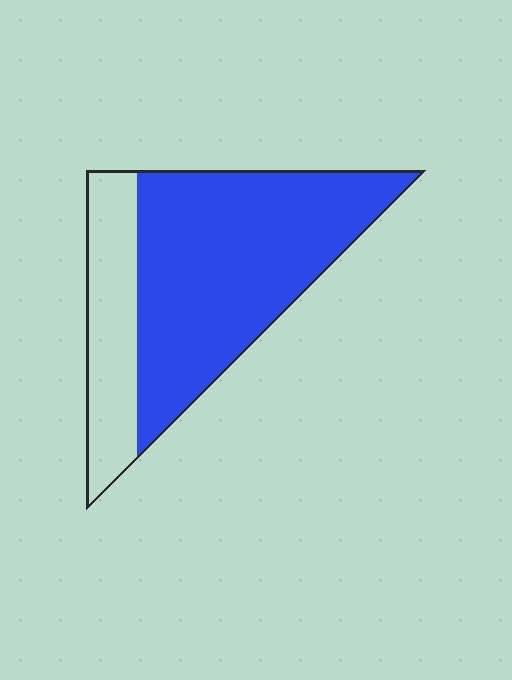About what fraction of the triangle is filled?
About three quarters (3/4).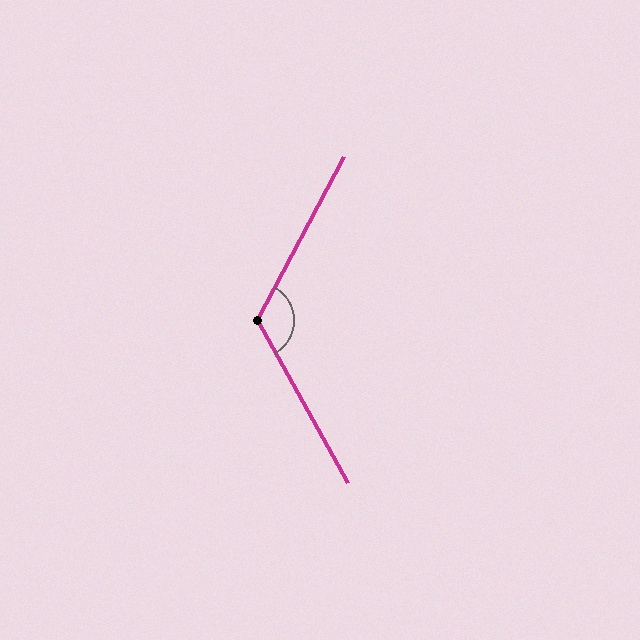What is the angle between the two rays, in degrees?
Approximately 123 degrees.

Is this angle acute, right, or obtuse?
It is obtuse.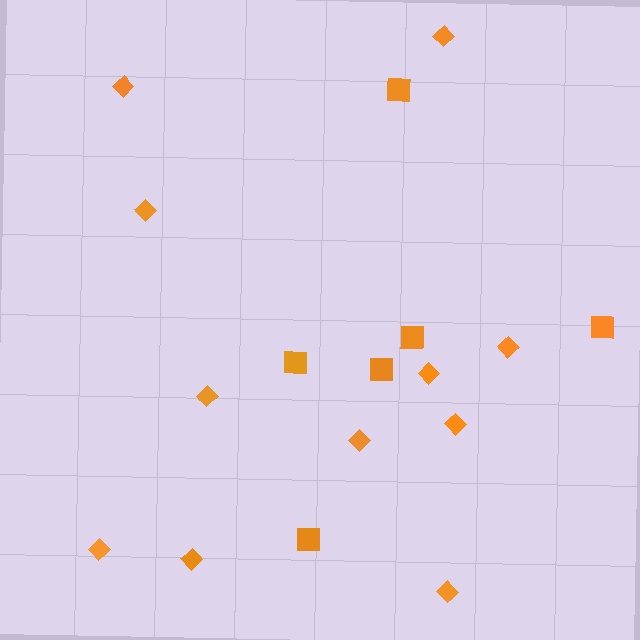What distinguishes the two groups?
There are 2 groups: one group of squares (6) and one group of diamonds (11).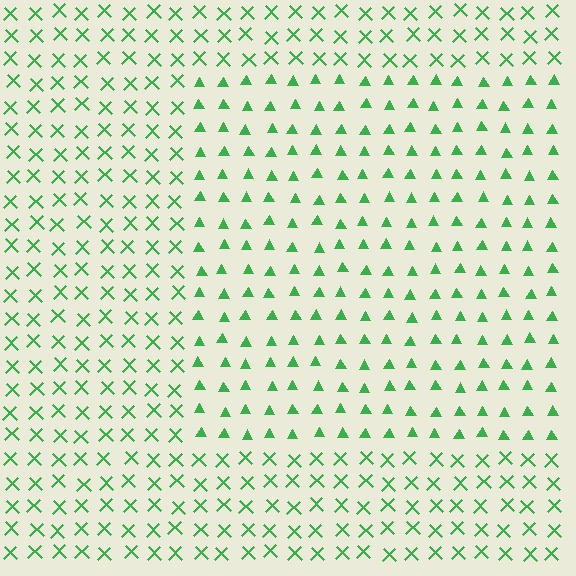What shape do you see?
I see a rectangle.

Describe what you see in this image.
The image is filled with small green elements arranged in a uniform grid. A rectangle-shaped region contains triangles, while the surrounding area contains X marks. The boundary is defined purely by the change in element shape.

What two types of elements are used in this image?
The image uses triangles inside the rectangle region and X marks outside it.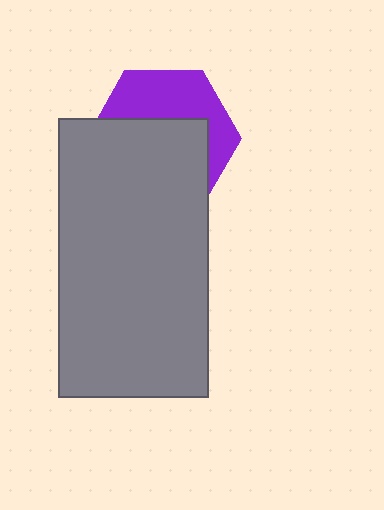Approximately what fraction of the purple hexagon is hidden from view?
Roughly 59% of the purple hexagon is hidden behind the gray rectangle.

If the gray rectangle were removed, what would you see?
You would see the complete purple hexagon.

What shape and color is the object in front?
The object in front is a gray rectangle.